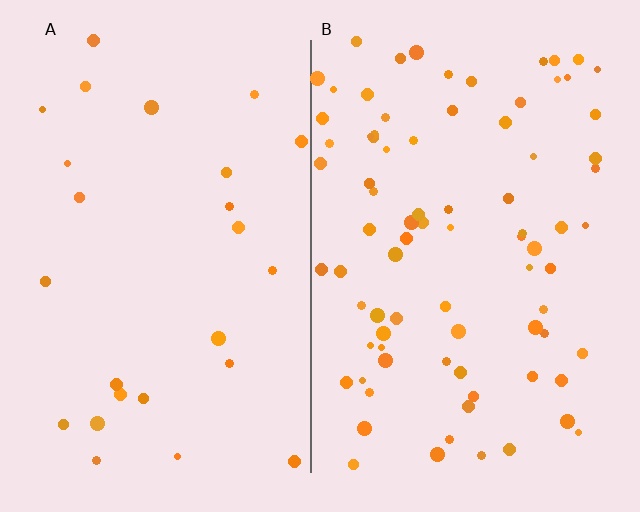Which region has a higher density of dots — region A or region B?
B (the right).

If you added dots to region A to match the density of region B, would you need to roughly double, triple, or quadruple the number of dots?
Approximately triple.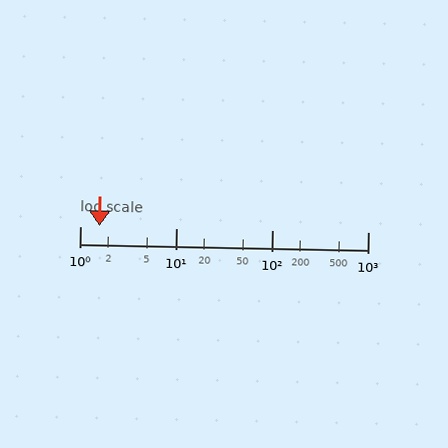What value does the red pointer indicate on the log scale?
The pointer indicates approximately 1.6.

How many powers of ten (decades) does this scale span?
The scale spans 3 decades, from 1 to 1000.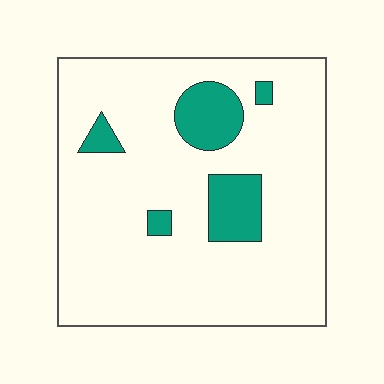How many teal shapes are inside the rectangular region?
5.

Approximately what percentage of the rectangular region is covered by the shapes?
Approximately 15%.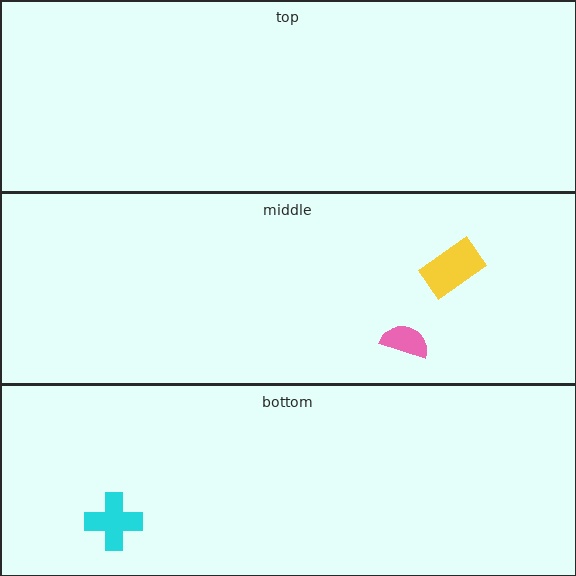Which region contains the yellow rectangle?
The middle region.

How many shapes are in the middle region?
2.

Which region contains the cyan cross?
The bottom region.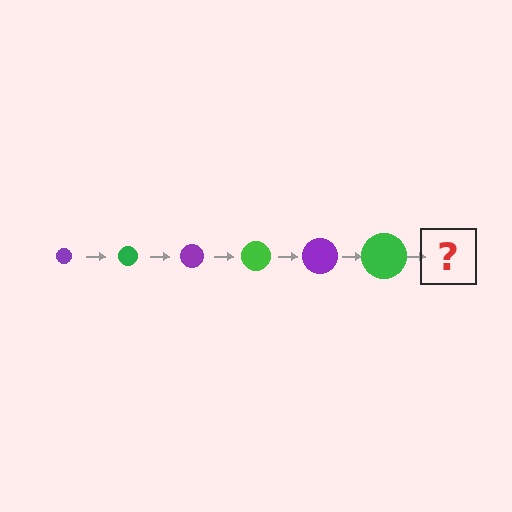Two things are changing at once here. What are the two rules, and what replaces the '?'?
The two rules are that the circle grows larger each step and the color cycles through purple and green. The '?' should be a purple circle, larger than the previous one.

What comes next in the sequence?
The next element should be a purple circle, larger than the previous one.